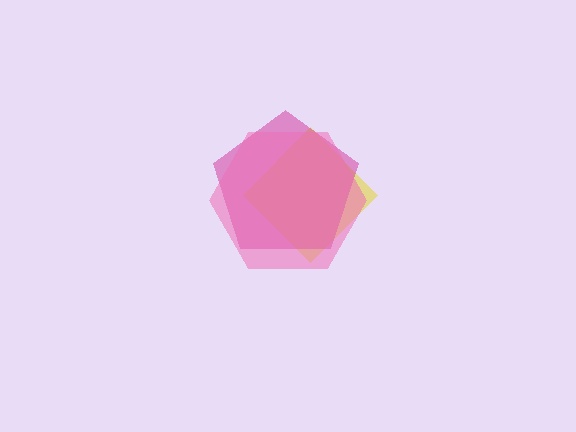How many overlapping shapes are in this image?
There are 3 overlapping shapes in the image.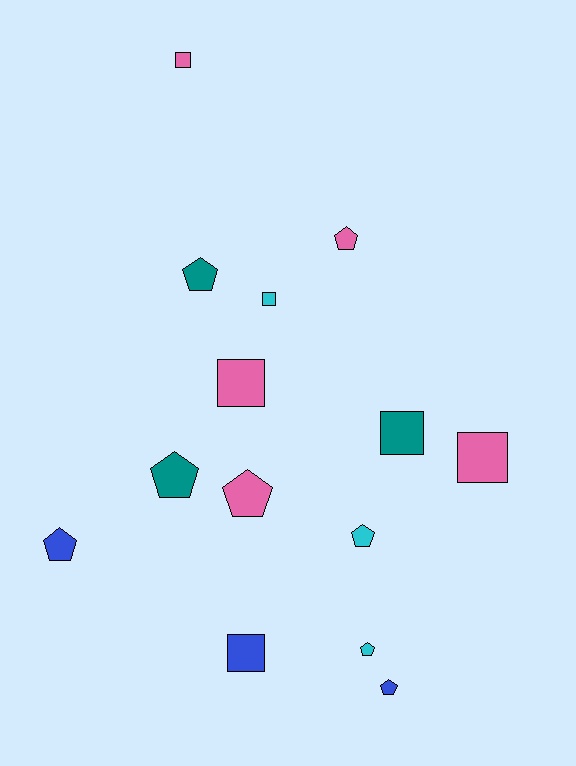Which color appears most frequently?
Pink, with 5 objects.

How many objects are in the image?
There are 14 objects.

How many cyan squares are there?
There is 1 cyan square.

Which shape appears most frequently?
Pentagon, with 8 objects.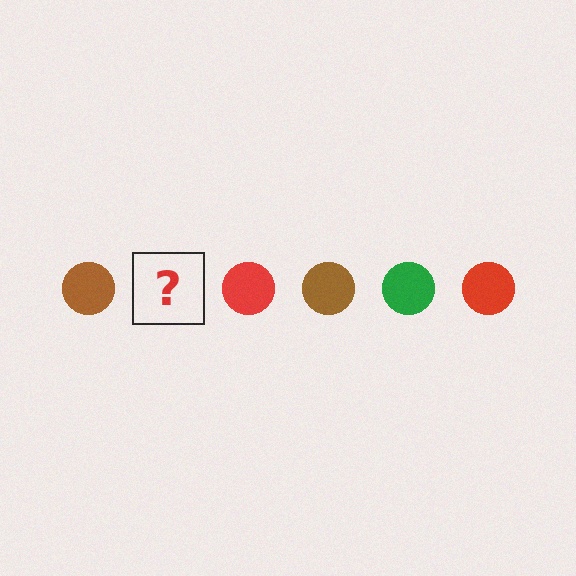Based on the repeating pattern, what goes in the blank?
The blank should be a green circle.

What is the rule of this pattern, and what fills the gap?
The rule is that the pattern cycles through brown, green, red circles. The gap should be filled with a green circle.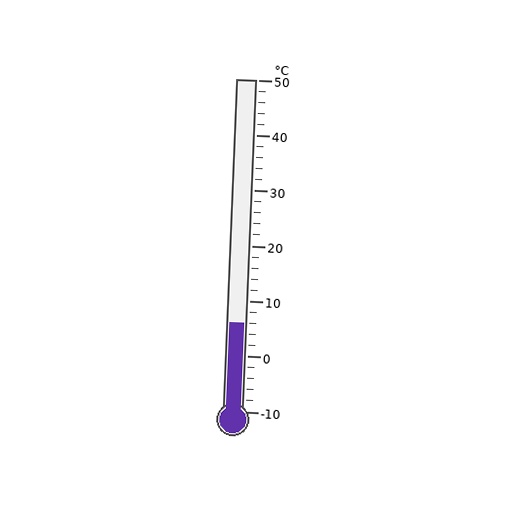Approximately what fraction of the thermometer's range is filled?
The thermometer is filled to approximately 25% of its range.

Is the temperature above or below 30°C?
The temperature is below 30°C.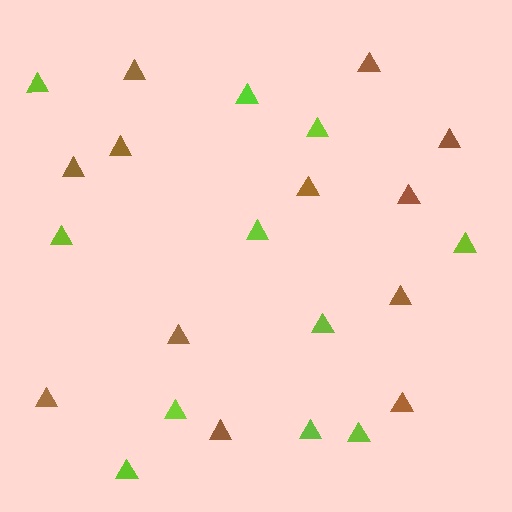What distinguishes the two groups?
There are 2 groups: one group of brown triangles (12) and one group of lime triangles (11).